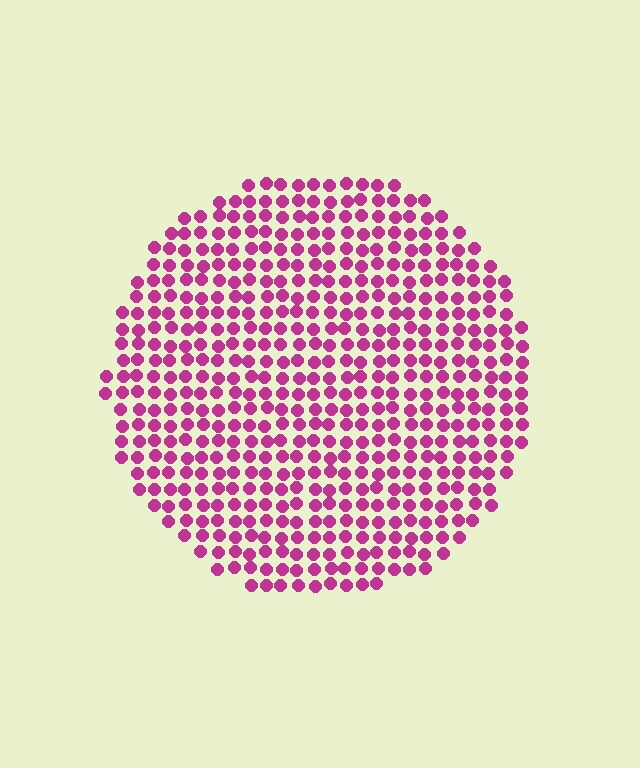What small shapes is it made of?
It is made of small circles.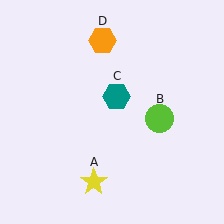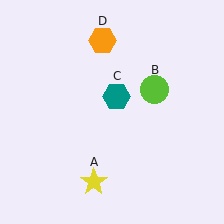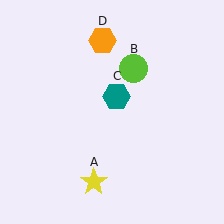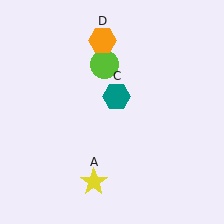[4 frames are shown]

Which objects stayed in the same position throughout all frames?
Yellow star (object A) and teal hexagon (object C) and orange hexagon (object D) remained stationary.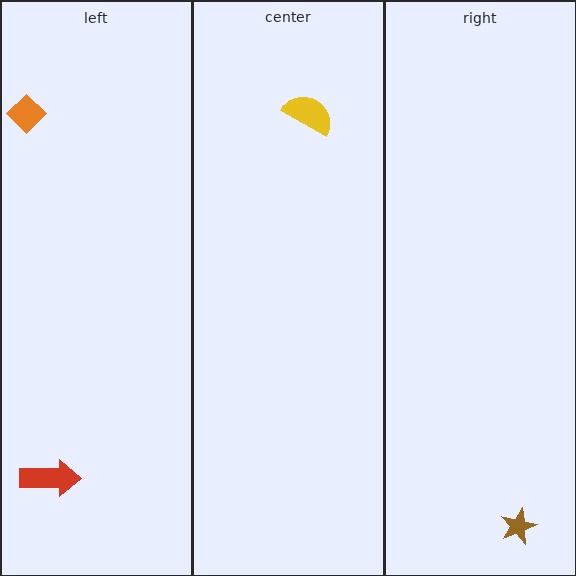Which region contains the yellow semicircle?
The center region.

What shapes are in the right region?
The brown star.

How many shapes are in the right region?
1.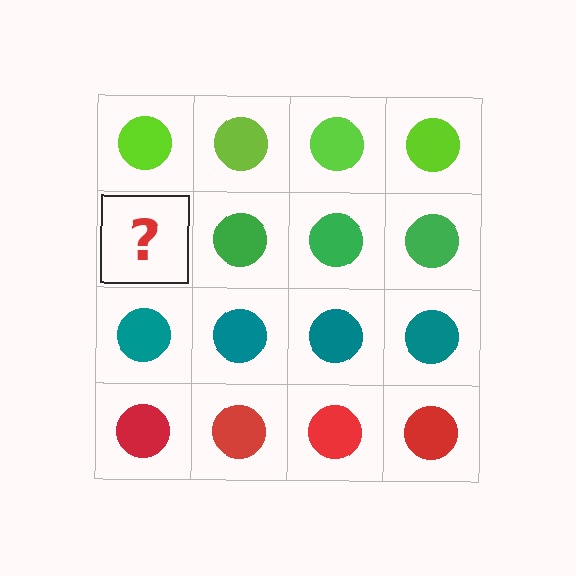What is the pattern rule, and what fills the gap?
The rule is that each row has a consistent color. The gap should be filled with a green circle.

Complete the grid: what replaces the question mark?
The question mark should be replaced with a green circle.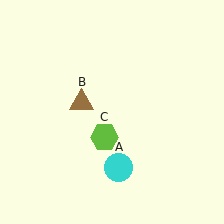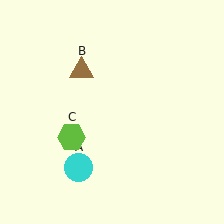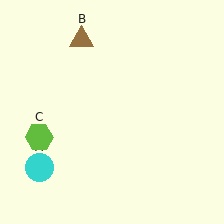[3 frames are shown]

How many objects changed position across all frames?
3 objects changed position: cyan circle (object A), brown triangle (object B), lime hexagon (object C).